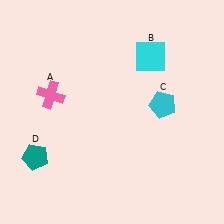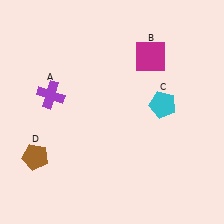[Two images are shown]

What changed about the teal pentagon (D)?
In Image 1, D is teal. In Image 2, it changed to brown.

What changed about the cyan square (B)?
In Image 1, B is cyan. In Image 2, it changed to magenta.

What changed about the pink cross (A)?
In Image 1, A is pink. In Image 2, it changed to purple.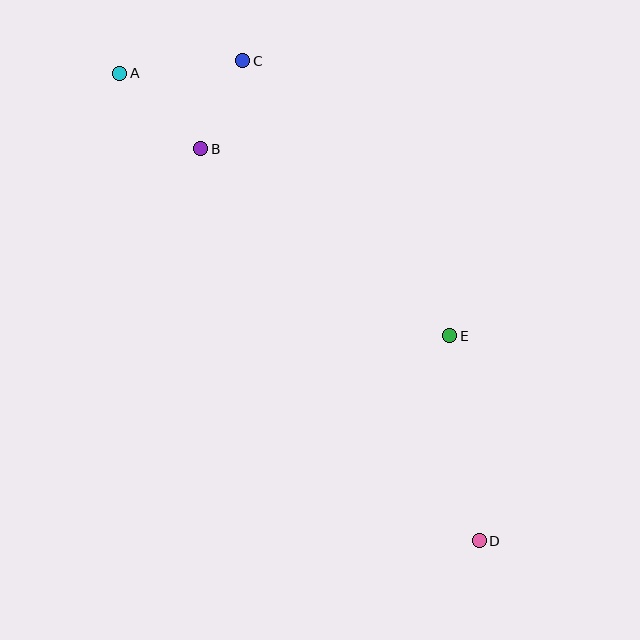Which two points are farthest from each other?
Points A and D are farthest from each other.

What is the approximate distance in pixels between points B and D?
The distance between B and D is approximately 481 pixels.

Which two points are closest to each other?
Points B and C are closest to each other.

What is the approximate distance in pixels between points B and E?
The distance between B and E is approximately 312 pixels.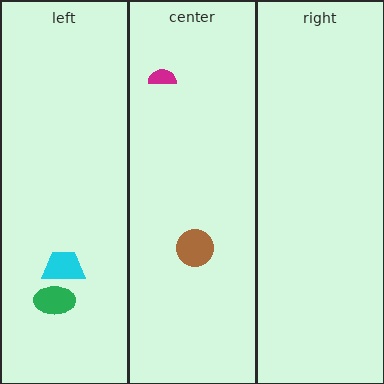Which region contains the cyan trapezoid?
The left region.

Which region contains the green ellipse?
The left region.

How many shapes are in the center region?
2.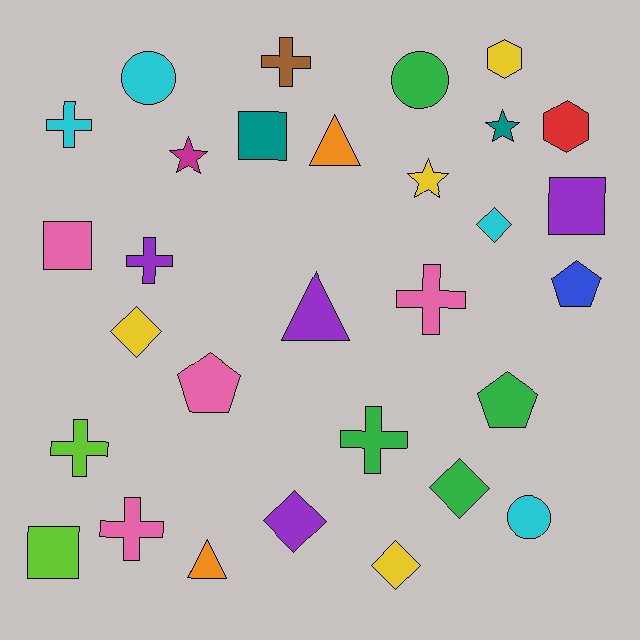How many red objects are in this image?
There is 1 red object.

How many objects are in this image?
There are 30 objects.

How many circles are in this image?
There are 3 circles.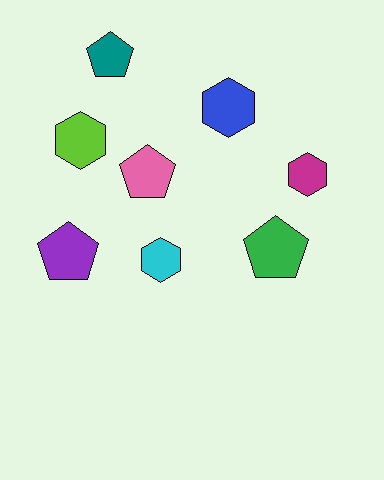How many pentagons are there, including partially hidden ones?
There are 4 pentagons.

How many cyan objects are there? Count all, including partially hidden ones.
There is 1 cyan object.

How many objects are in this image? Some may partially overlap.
There are 8 objects.